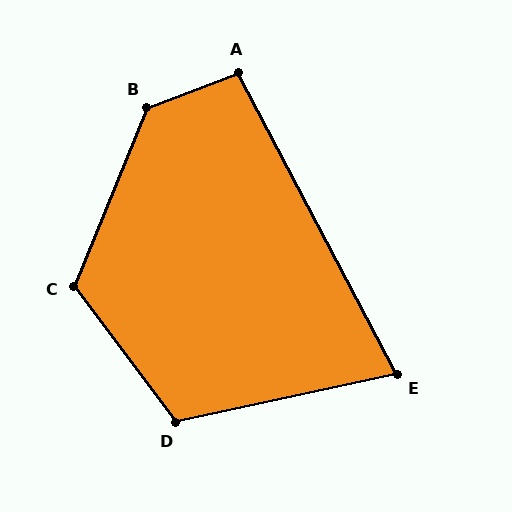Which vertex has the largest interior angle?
B, at approximately 133 degrees.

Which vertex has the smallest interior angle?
E, at approximately 74 degrees.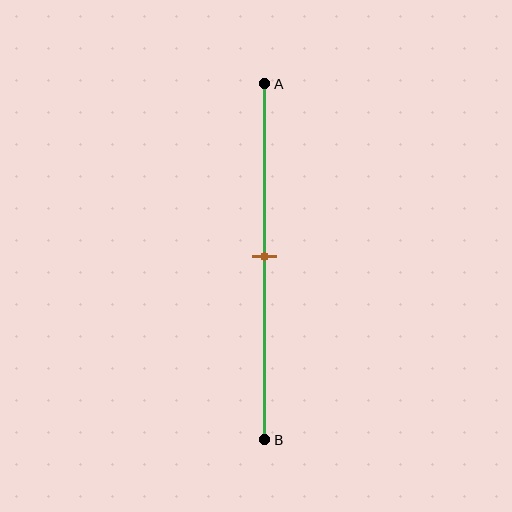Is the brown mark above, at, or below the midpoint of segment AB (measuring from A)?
The brown mark is approximately at the midpoint of segment AB.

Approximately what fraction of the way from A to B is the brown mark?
The brown mark is approximately 50% of the way from A to B.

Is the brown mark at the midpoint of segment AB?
Yes, the mark is approximately at the midpoint.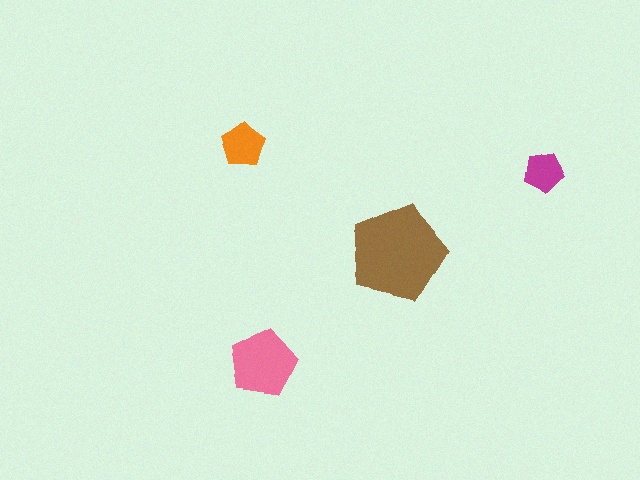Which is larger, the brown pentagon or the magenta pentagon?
The brown one.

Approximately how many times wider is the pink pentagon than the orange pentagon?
About 1.5 times wider.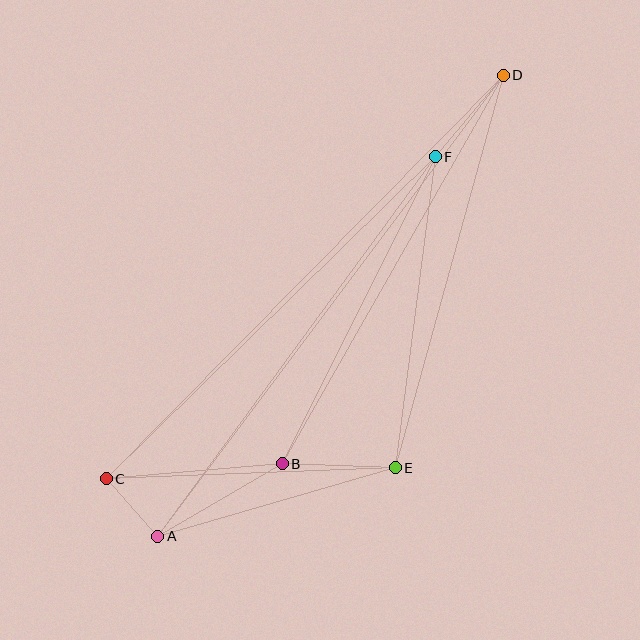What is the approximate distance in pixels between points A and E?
The distance between A and E is approximately 248 pixels.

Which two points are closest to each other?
Points A and C are closest to each other.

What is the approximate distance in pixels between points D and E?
The distance between D and E is approximately 407 pixels.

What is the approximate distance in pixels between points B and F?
The distance between B and F is approximately 343 pixels.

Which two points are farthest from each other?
Points A and D are farthest from each other.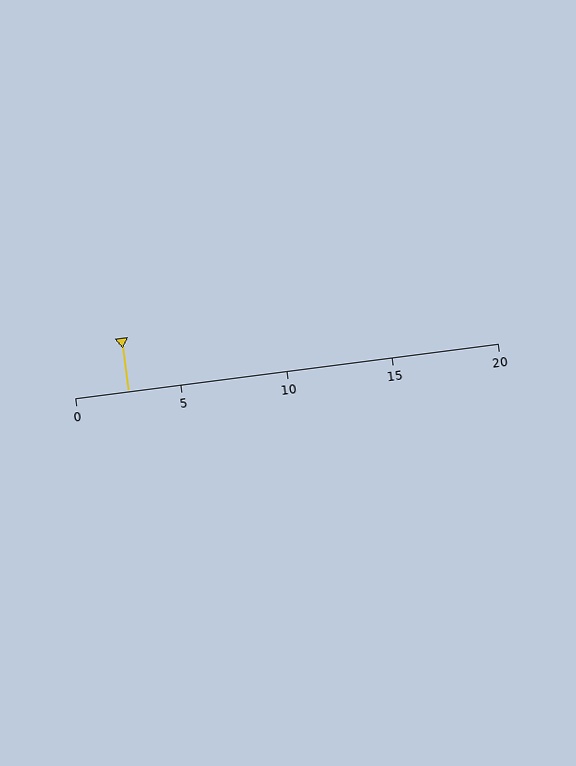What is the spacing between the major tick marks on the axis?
The major ticks are spaced 5 apart.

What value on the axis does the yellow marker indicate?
The marker indicates approximately 2.5.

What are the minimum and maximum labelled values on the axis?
The axis runs from 0 to 20.